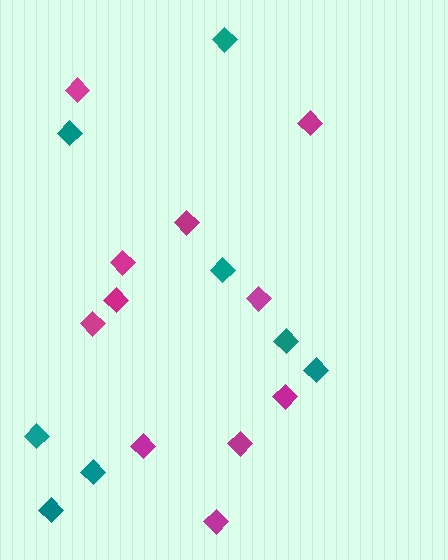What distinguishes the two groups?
There are 2 groups: one group of magenta diamonds (11) and one group of teal diamonds (8).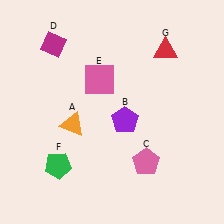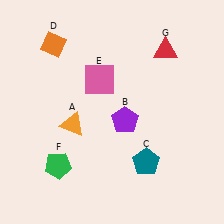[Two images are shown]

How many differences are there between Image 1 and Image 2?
There are 2 differences between the two images.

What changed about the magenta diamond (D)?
In Image 1, D is magenta. In Image 2, it changed to orange.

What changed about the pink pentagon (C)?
In Image 1, C is pink. In Image 2, it changed to teal.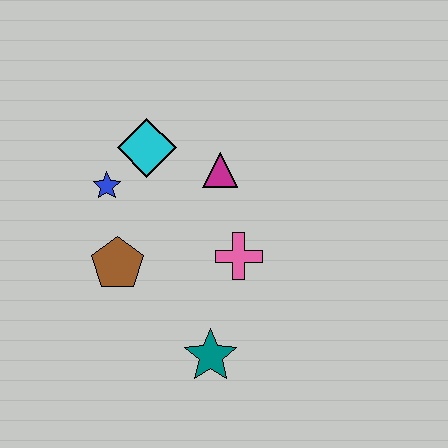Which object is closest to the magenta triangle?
The cyan diamond is closest to the magenta triangle.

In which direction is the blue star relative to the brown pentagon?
The blue star is above the brown pentagon.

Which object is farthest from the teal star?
The cyan diamond is farthest from the teal star.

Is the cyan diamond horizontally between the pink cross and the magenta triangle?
No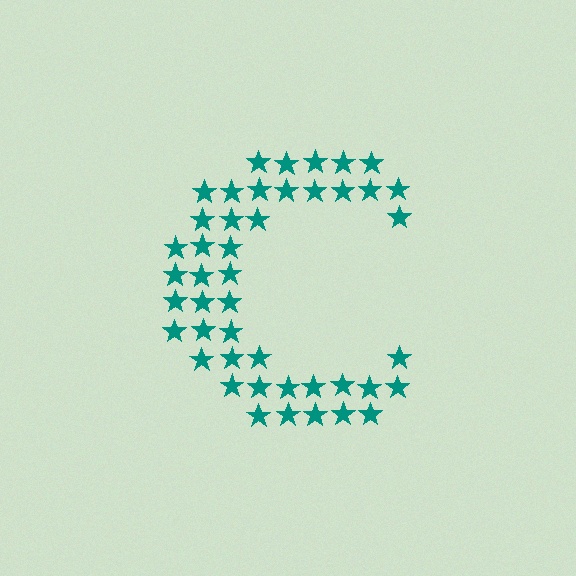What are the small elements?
The small elements are stars.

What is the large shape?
The large shape is the letter C.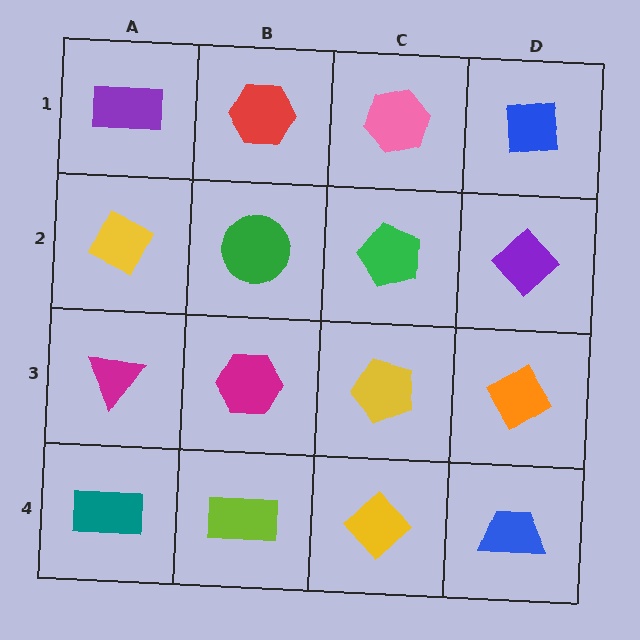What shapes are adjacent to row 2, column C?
A pink hexagon (row 1, column C), a yellow pentagon (row 3, column C), a green circle (row 2, column B), a purple diamond (row 2, column D).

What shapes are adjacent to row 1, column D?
A purple diamond (row 2, column D), a pink hexagon (row 1, column C).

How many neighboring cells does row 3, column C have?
4.